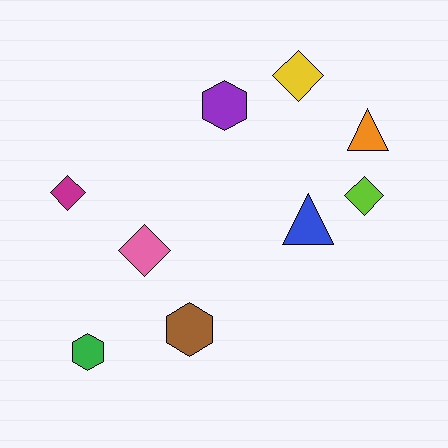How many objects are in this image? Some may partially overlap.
There are 9 objects.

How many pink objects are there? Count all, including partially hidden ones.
There is 1 pink object.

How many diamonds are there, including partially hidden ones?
There are 4 diamonds.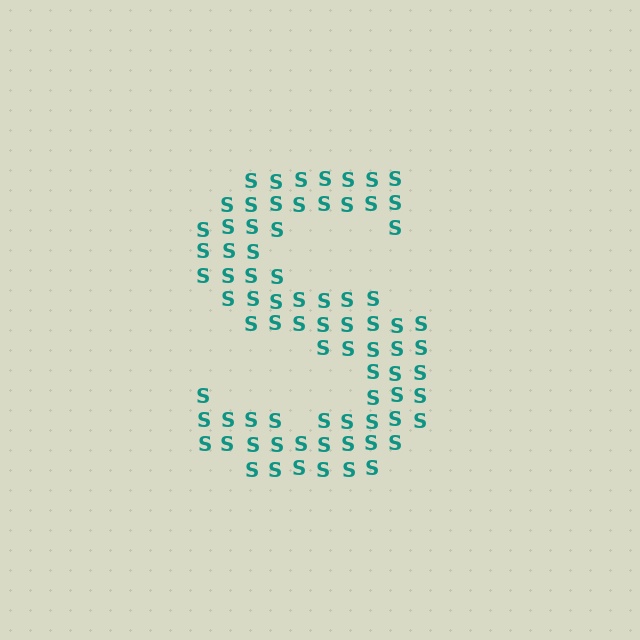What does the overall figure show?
The overall figure shows the letter S.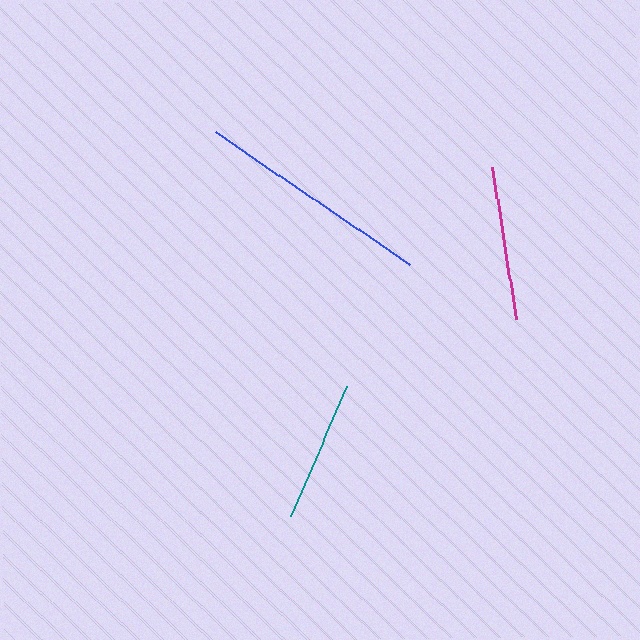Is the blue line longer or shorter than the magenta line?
The blue line is longer than the magenta line.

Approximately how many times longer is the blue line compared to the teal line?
The blue line is approximately 1.7 times the length of the teal line.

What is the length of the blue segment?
The blue segment is approximately 236 pixels long.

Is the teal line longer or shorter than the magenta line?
The magenta line is longer than the teal line.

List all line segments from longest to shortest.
From longest to shortest: blue, magenta, teal.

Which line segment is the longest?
The blue line is the longest at approximately 236 pixels.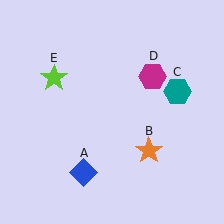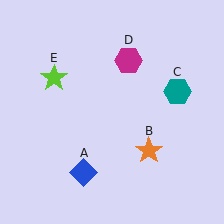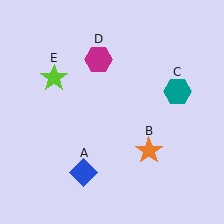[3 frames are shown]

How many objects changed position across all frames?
1 object changed position: magenta hexagon (object D).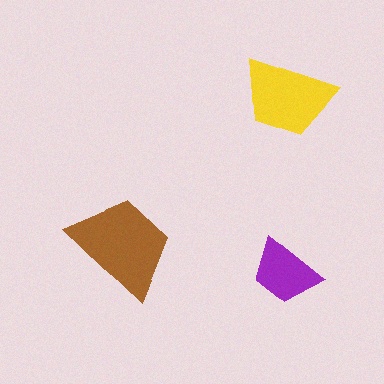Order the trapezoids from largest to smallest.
the brown one, the yellow one, the purple one.